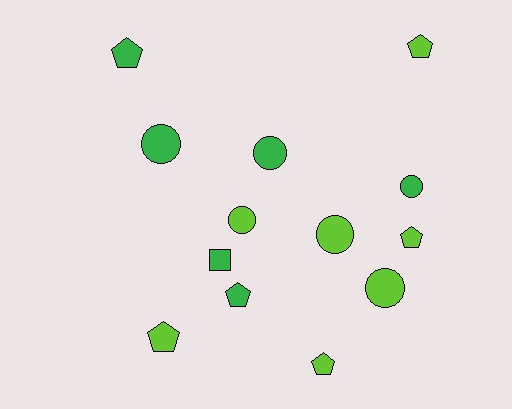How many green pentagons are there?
There are 2 green pentagons.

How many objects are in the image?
There are 13 objects.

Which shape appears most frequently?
Pentagon, with 6 objects.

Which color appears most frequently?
Lime, with 7 objects.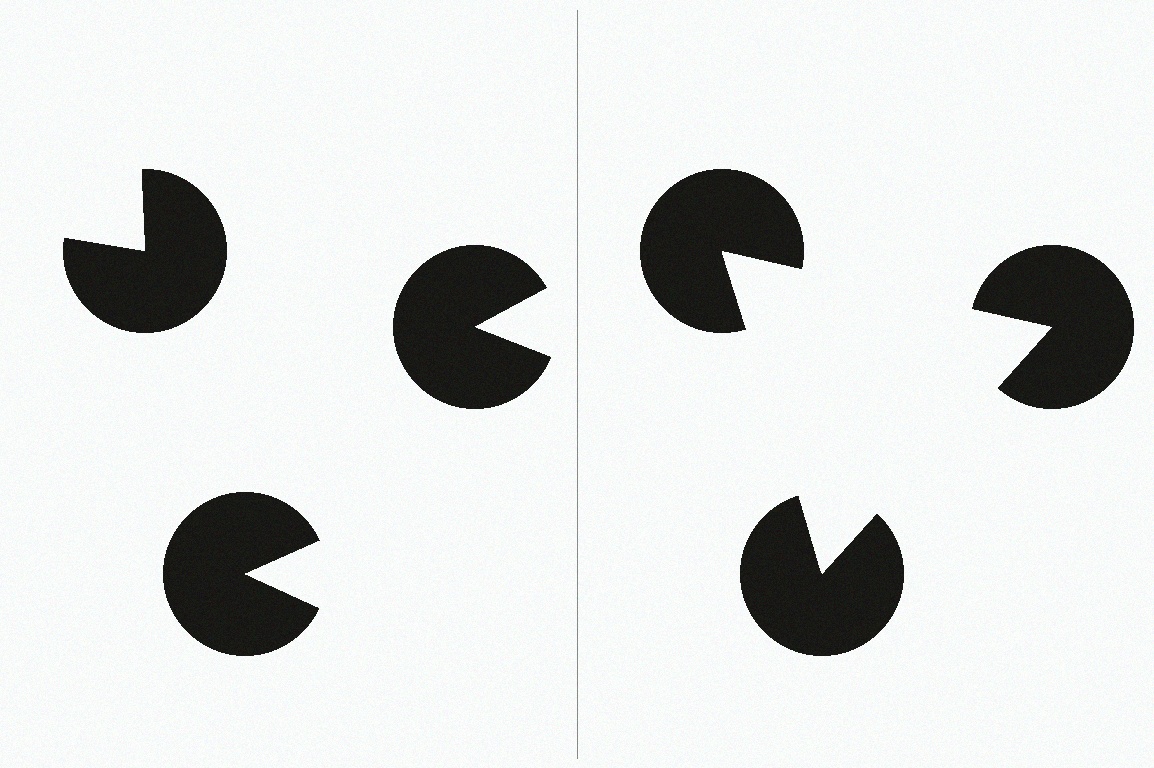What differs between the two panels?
The pac-man discs are positioned identically on both sides; only the wedge orientations differ. On the right they align to a triangle; on the left they are misaligned.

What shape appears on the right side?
An illusory triangle.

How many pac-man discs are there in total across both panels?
6 — 3 on each side.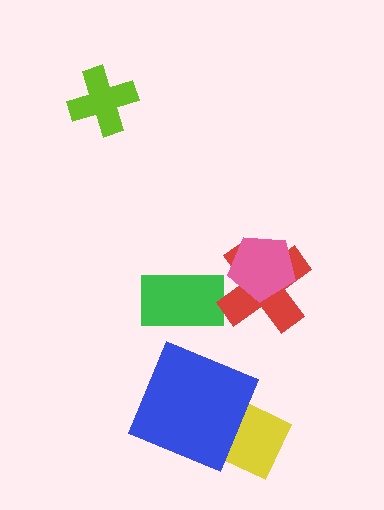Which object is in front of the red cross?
The pink pentagon is in front of the red cross.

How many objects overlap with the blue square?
1 object overlaps with the blue square.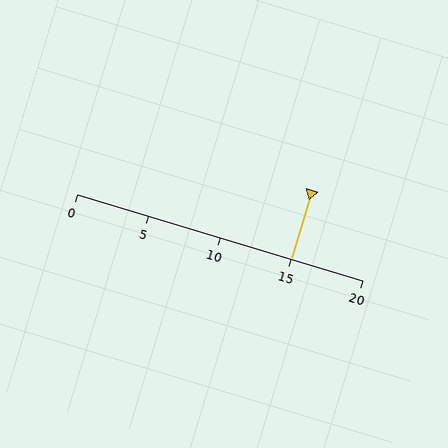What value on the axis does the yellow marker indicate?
The marker indicates approximately 15.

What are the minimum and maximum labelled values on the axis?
The axis runs from 0 to 20.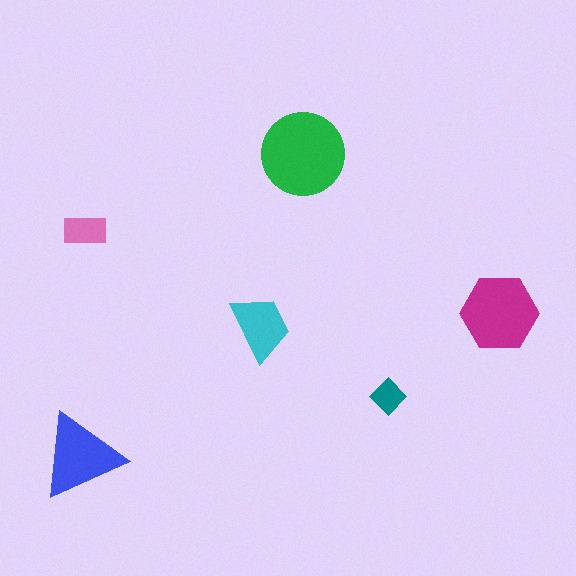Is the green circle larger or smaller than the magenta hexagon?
Larger.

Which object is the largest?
The green circle.